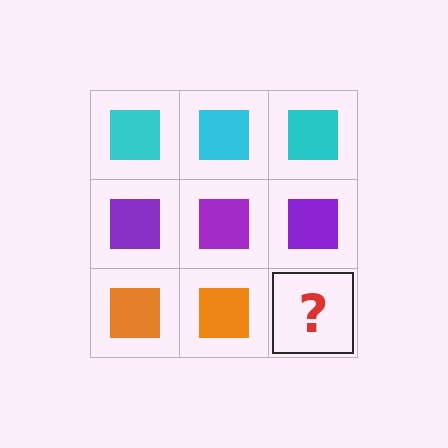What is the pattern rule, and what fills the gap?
The rule is that each row has a consistent color. The gap should be filled with an orange square.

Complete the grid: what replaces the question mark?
The question mark should be replaced with an orange square.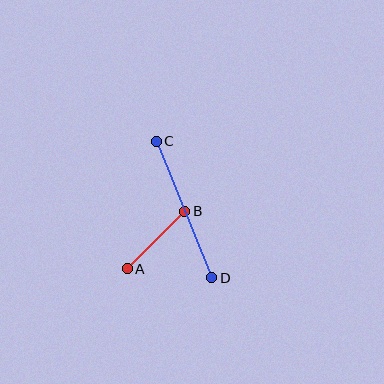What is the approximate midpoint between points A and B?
The midpoint is at approximately (156, 240) pixels.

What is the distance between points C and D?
The distance is approximately 148 pixels.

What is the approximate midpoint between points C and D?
The midpoint is at approximately (184, 209) pixels.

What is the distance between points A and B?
The distance is approximately 81 pixels.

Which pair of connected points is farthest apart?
Points C and D are farthest apart.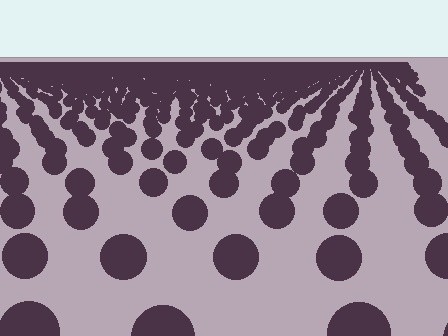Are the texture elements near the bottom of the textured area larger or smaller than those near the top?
Larger. Near the bottom, elements are closer to the viewer and appear at a bigger on-screen size.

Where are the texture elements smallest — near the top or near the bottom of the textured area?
Near the top.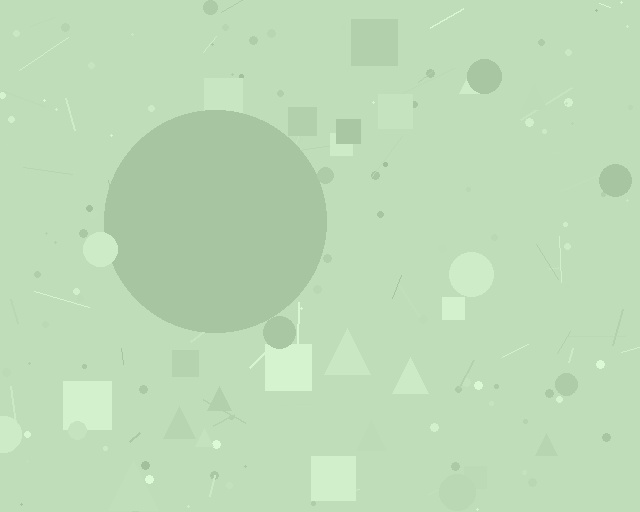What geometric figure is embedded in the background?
A circle is embedded in the background.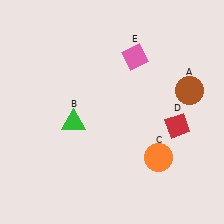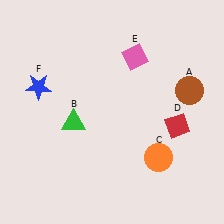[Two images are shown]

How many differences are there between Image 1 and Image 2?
There is 1 difference between the two images.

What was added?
A blue star (F) was added in Image 2.